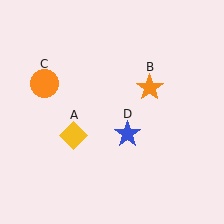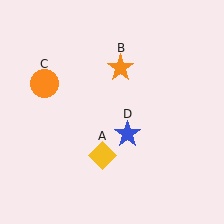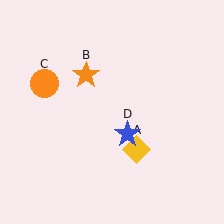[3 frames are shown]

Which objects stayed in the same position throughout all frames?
Orange circle (object C) and blue star (object D) remained stationary.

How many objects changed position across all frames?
2 objects changed position: yellow diamond (object A), orange star (object B).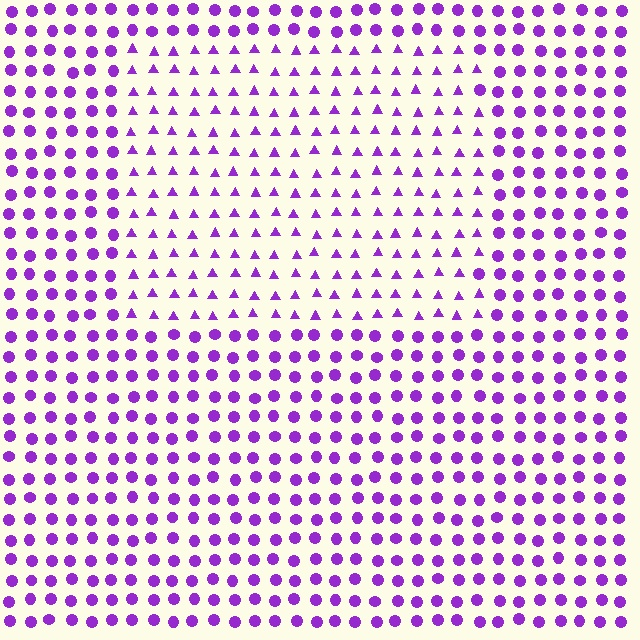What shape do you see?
I see a rectangle.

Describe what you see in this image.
The image is filled with small purple elements arranged in a uniform grid. A rectangle-shaped region contains triangles, while the surrounding area contains circles. The boundary is defined purely by the change in element shape.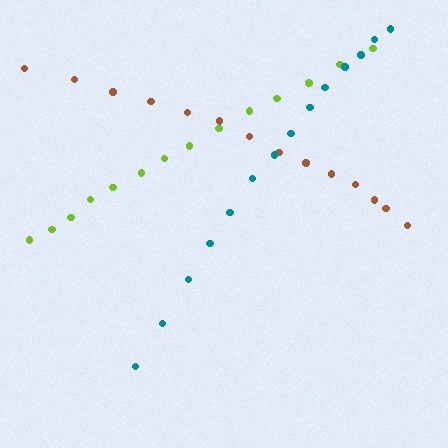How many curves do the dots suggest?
There are 3 distinct paths.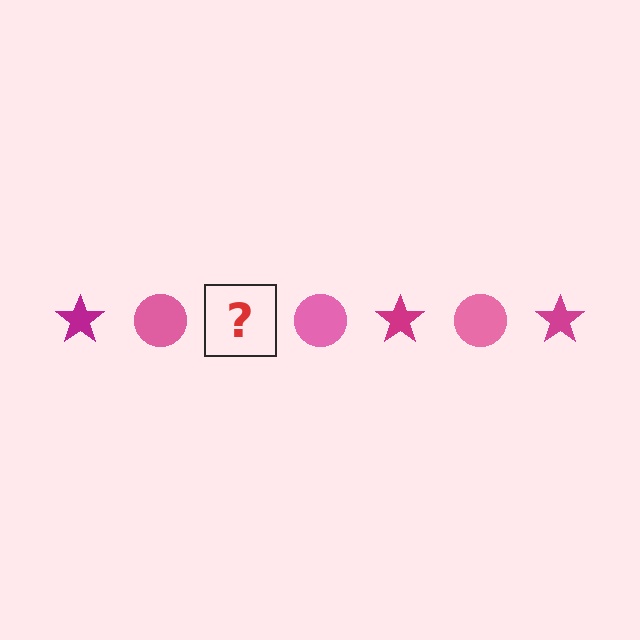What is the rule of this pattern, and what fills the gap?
The rule is that the pattern alternates between magenta star and pink circle. The gap should be filled with a magenta star.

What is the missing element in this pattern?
The missing element is a magenta star.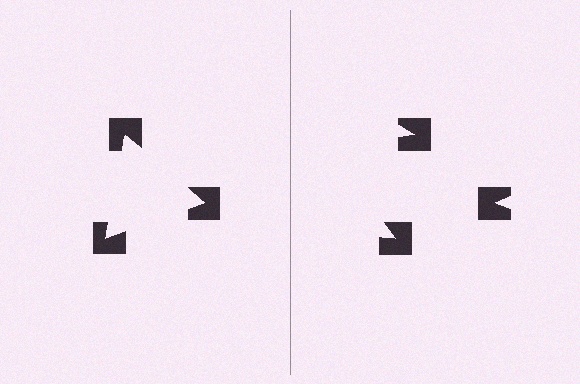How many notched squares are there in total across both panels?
6 — 3 on each side.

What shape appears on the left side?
An illusory triangle.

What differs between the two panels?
The notched squares are positioned identically on both sides; only the wedge orientations differ. On the left they align to a triangle; on the right they are misaligned.